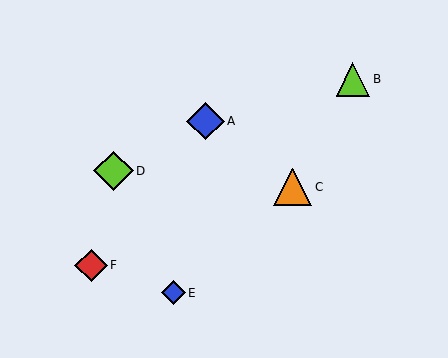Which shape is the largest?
The lime diamond (labeled D) is the largest.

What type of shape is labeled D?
Shape D is a lime diamond.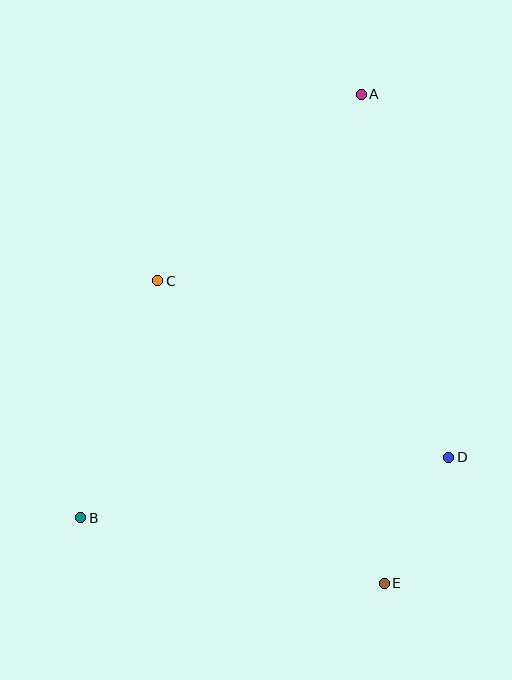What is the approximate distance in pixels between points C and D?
The distance between C and D is approximately 340 pixels.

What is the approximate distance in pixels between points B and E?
The distance between B and E is approximately 310 pixels.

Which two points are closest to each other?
Points D and E are closest to each other.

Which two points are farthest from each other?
Points A and B are farthest from each other.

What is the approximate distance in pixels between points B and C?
The distance between B and C is approximately 250 pixels.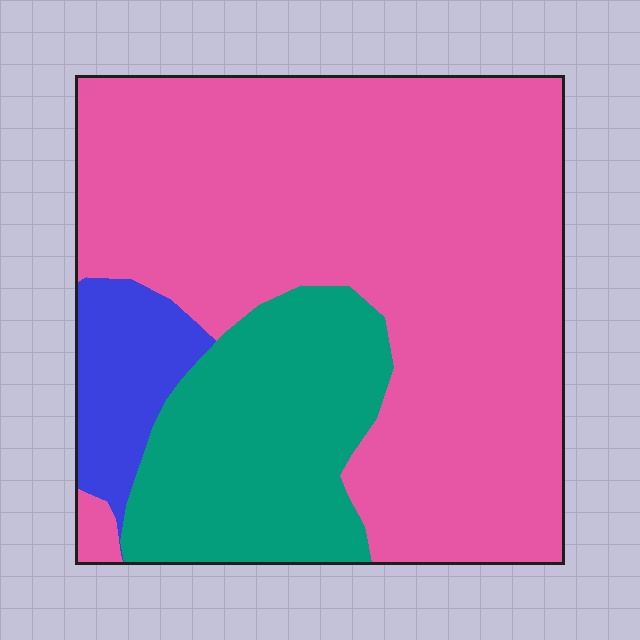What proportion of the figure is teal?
Teal covers about 25% of the figure.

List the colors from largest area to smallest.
From largest to smallest: pink, teal, blue.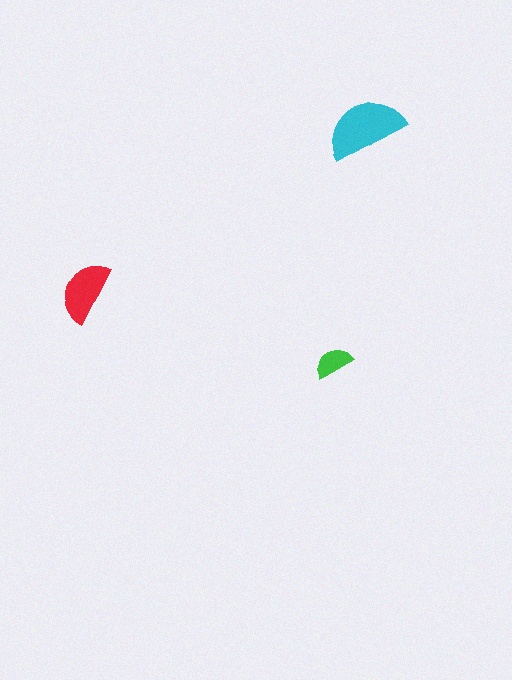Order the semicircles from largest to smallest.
the cyan one, the red one, the green one.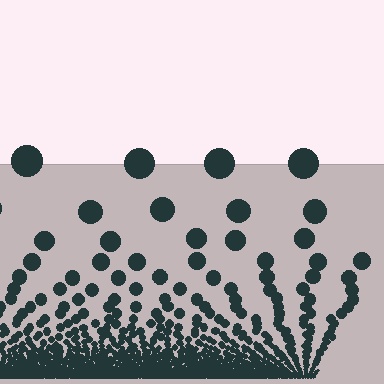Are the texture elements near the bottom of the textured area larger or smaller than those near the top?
Smaller. The gradient is inverted — elements near the bottom are smaller and denser.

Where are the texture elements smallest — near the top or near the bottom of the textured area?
Near the bottom.